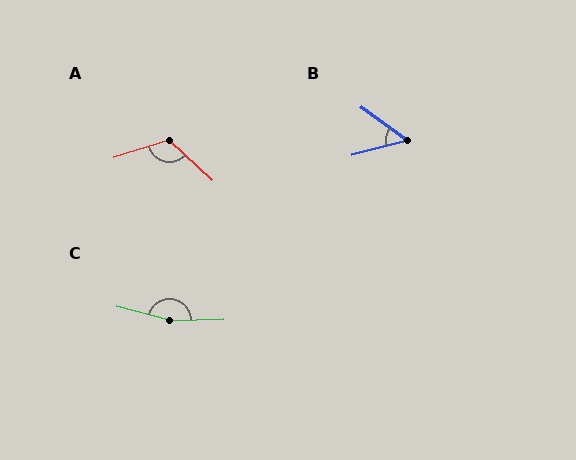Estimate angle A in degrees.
Approximately 119 degrees.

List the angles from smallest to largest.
B (51°), A (119°), C (164°).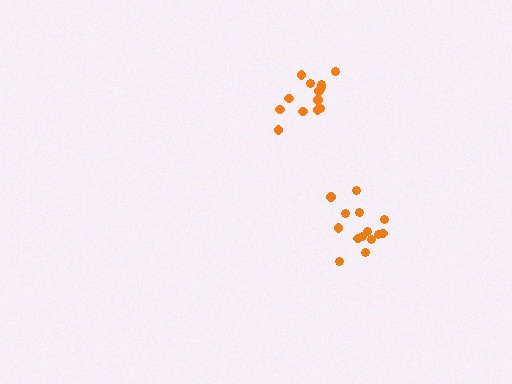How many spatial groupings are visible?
There are 2 spatial groupings.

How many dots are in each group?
Group 1: 14 dots, Group 2: 14 dots (28 total).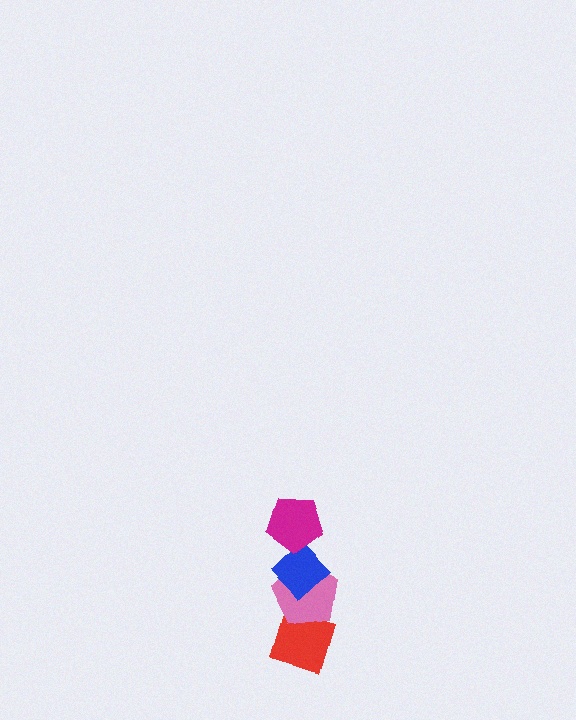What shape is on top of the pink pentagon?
The blue diamond is on top of the pink pentagon.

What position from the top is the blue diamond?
The blue diamond is 2nd from the top.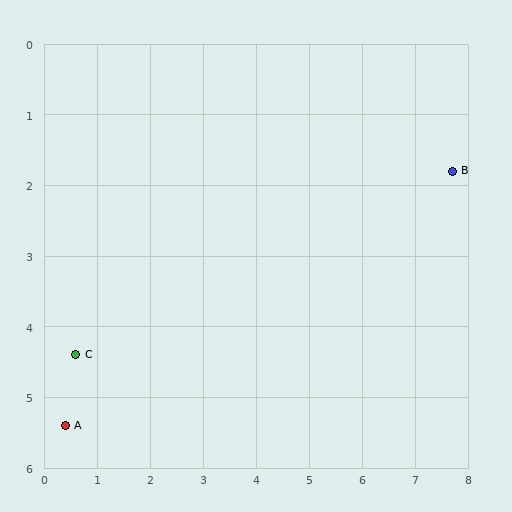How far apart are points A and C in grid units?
Points A and C are about 1.0 grid units apart.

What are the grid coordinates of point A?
Point A is at approximately (0.4, 5.4).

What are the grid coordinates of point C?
Point C is at approximately (0.6, 4.4).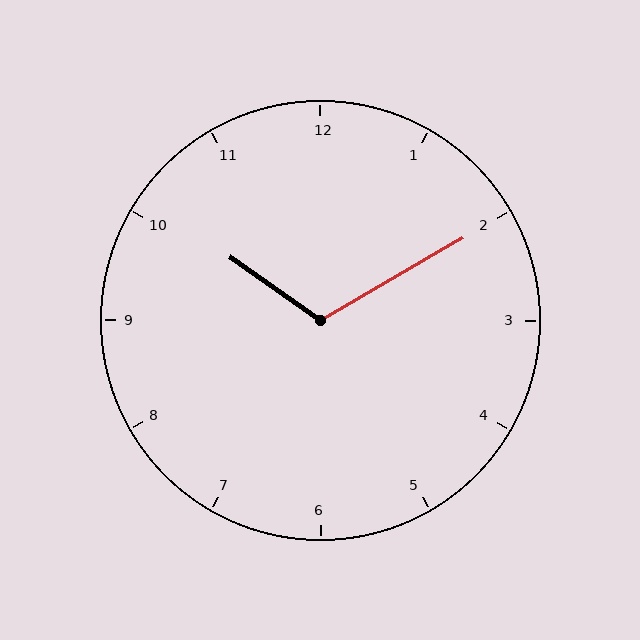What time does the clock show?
10:10.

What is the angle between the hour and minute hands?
Approximately 115 degrees.